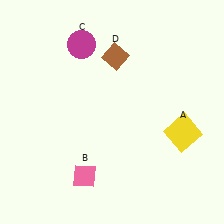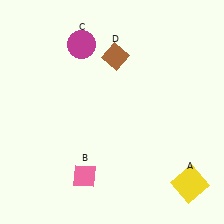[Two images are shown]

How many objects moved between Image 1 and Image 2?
1 object moved between the two images.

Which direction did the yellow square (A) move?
The yellow square (A) moved down.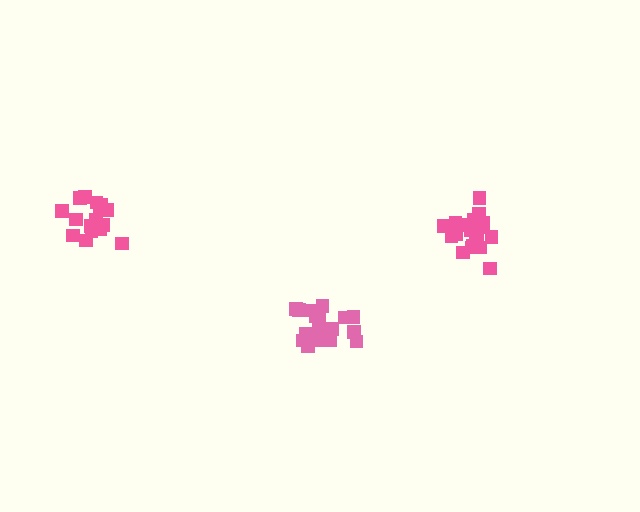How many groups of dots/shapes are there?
There are 3 groups.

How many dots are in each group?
Group 1: 17 dots, Group 2: 20 dots, Group 3: 20 dots (57 total).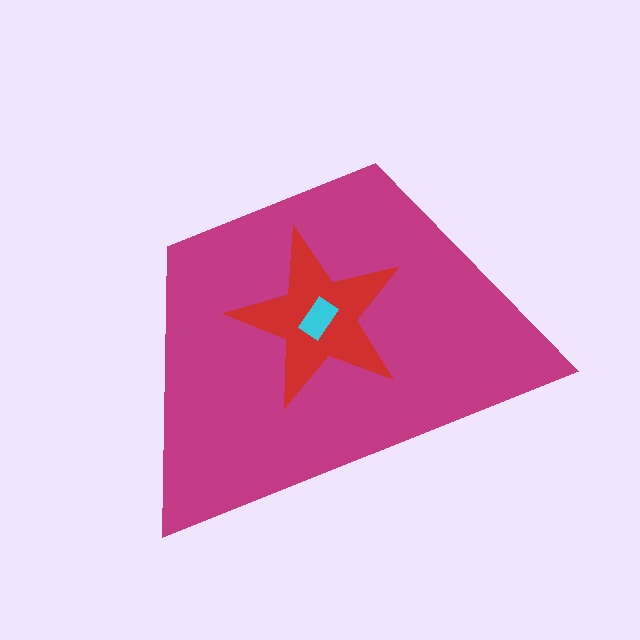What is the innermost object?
The cyan rectangle.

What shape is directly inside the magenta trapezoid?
The red star.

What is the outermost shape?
The magenta trapezoid.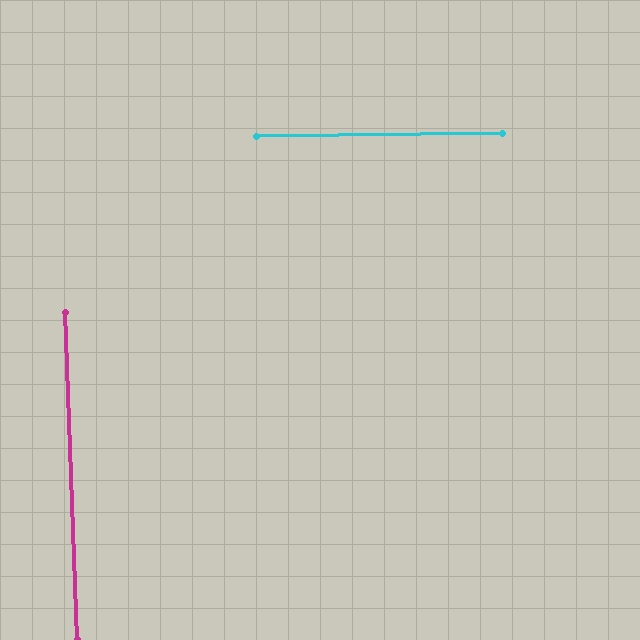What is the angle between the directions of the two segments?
Approximately 88 degrees.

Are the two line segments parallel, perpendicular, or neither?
Perpendicular — they meet at approximately 88°.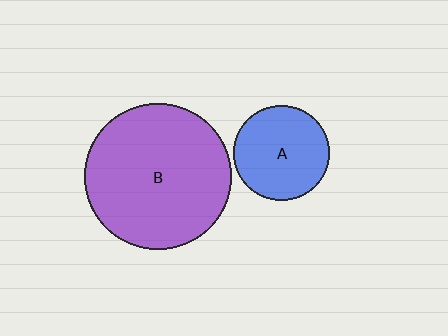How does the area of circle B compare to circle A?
Approximately 2.3 times.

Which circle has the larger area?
Circle B (purple).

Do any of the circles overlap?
No, none of the circles overlap.